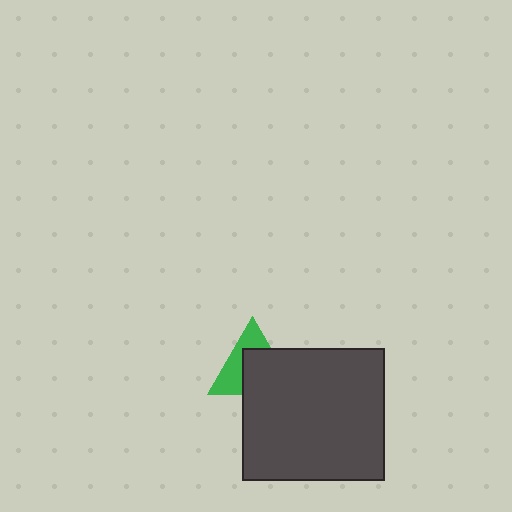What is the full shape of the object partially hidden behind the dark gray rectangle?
The partially hidden object is a green triangle.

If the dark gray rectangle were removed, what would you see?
You would see the complete green triangle.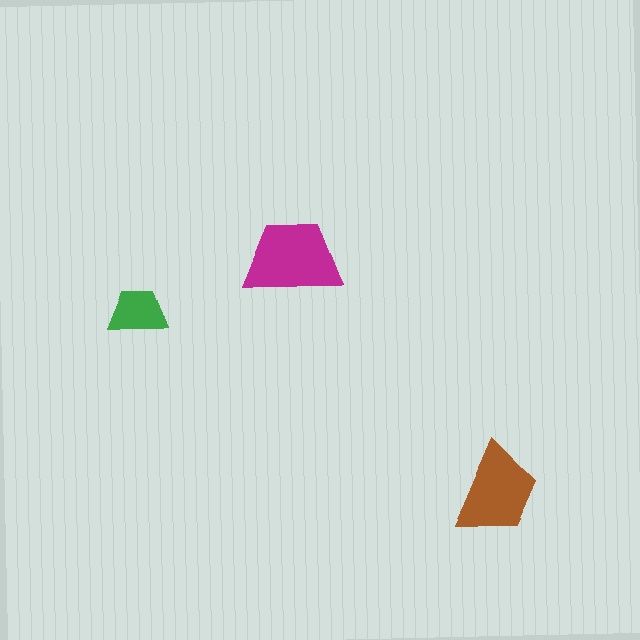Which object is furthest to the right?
The brown trapezoid is rightmost.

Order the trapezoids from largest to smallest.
the magenta one, the brown one, the green one.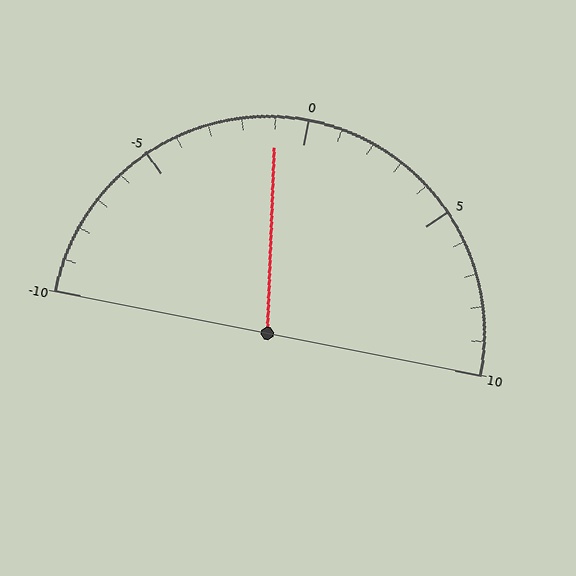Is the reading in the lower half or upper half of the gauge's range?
The reading is in the lower half of the range (-10 to 10).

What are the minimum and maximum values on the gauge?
The gauge ranges from -10 to 10.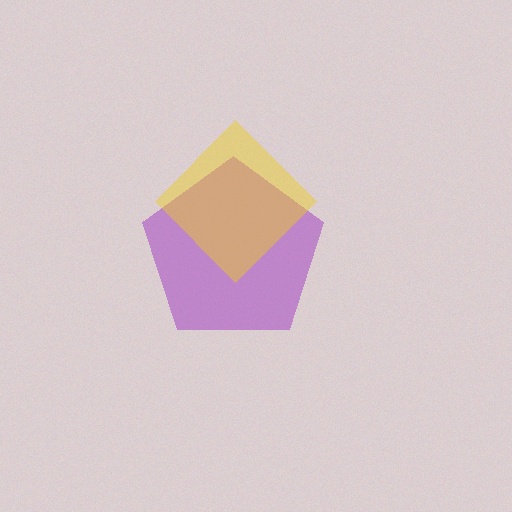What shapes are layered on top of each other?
The layered shapes are: a purple pentagon, a yellow diamond.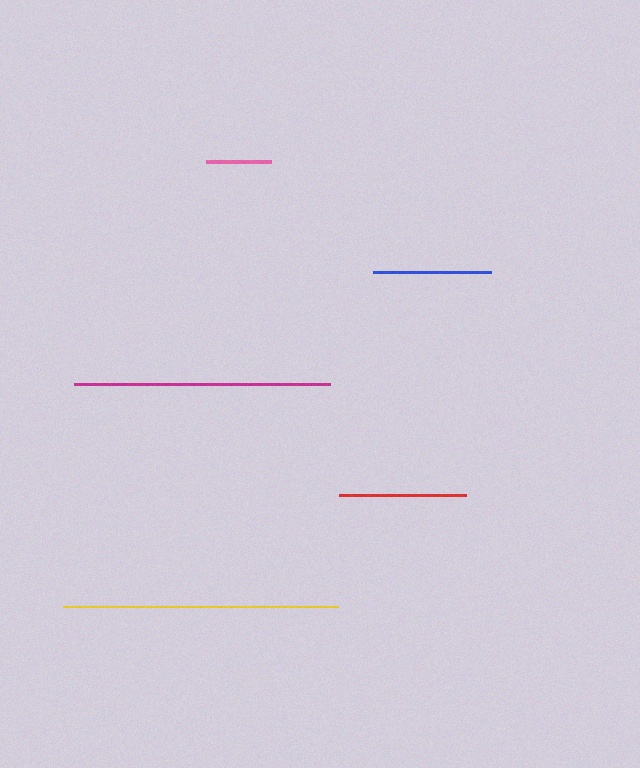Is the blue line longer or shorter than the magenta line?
The magenta line is longer than the blue line.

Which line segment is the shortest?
The pink line is the shortest at approximately 65 pixels.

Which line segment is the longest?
The yellow line is the longest at approximately 276 pixels.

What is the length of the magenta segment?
The magenta segment is approximately 256 pixels long.